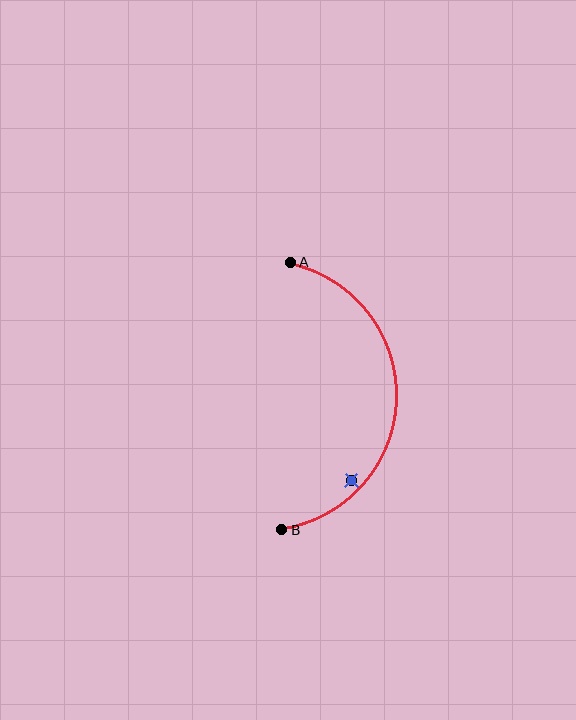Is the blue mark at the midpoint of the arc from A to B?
No — the blue mark does not lie on the arc at all. It sits slightly inside the curve.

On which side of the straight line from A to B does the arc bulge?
The arc bulges to the right of the straight line connecting A and B.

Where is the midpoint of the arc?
The arc midpoint is the point on the curve farthest from the straight line joining A and B. It sits to the right of that line.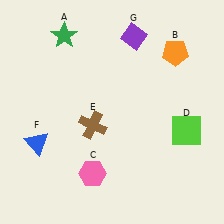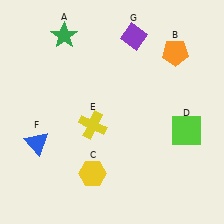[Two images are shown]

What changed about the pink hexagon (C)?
In Image 1, C is pink. In Image 2, it changed to yellow.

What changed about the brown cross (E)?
In Image 1, E is brown. In Image 2, it changed to yellow.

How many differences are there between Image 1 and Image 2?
There are 2 differences between the two images.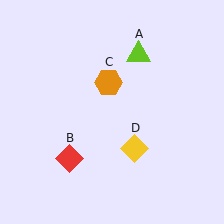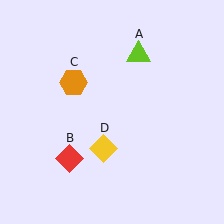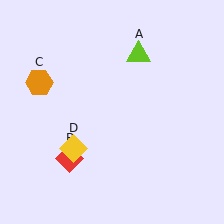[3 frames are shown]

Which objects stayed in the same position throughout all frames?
Lime triangle (object A) and red diamond (object B) remained stationary.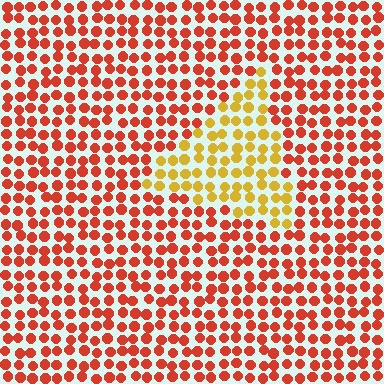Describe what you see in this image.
The image is filled with small red elements in a uniform arrangement. A triangle-shaped region is visible where the elements are tinted to a slightly different hue, forming a subtle color boundary.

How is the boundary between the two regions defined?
The boundary is defined purely by a slight shift in hue (about 42 degrees). Spacing, size, and orientation are identical on both sides.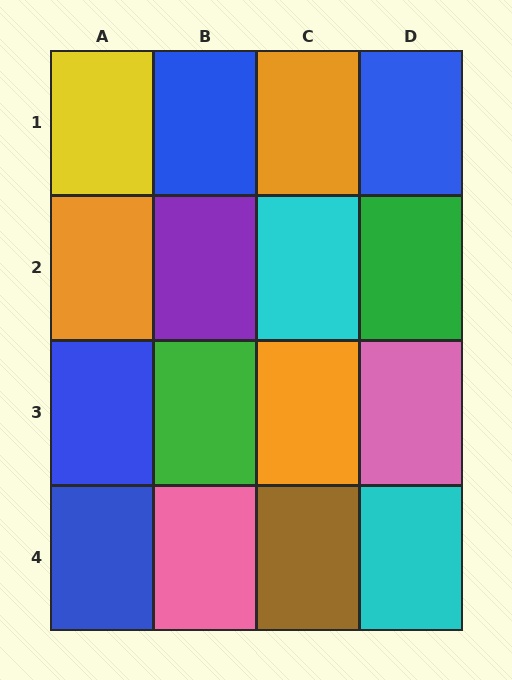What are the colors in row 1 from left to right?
Yellow, blue, orange, blue.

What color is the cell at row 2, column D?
Green.